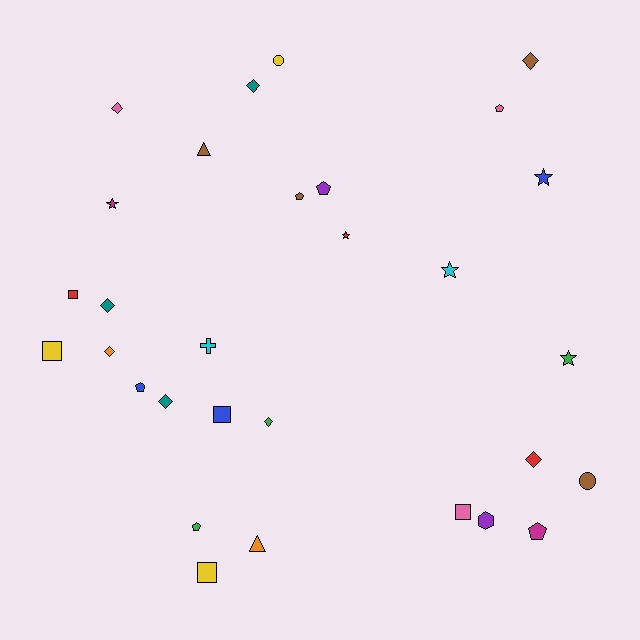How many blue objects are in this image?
There are 3 blue objects.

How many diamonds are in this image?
There are 8 diamonds.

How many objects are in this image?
There are 30 objects.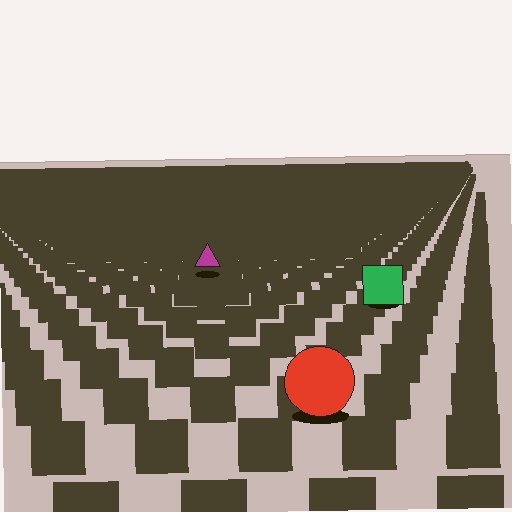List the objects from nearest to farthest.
From nearest to farthest: the red circle, the green square, the magenta triangle.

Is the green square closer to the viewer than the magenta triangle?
Yes. The green square is closer — you can tell from the texture gradient: the ground texture is coarser near it.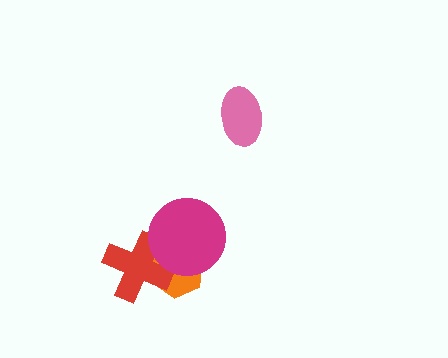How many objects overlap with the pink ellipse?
0 objects overlap with the pink ellipse.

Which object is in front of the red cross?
The magenta circle is in front of the red cross.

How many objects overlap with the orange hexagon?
2 objects overlap with the orange hexagon.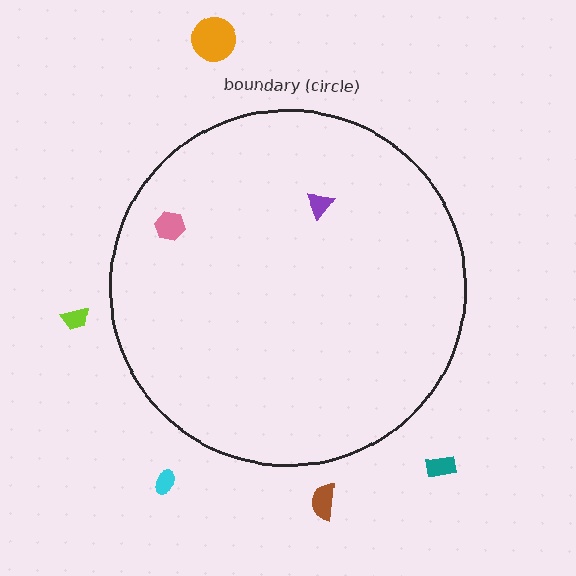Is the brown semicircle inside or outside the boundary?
Outside.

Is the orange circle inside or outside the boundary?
Outside.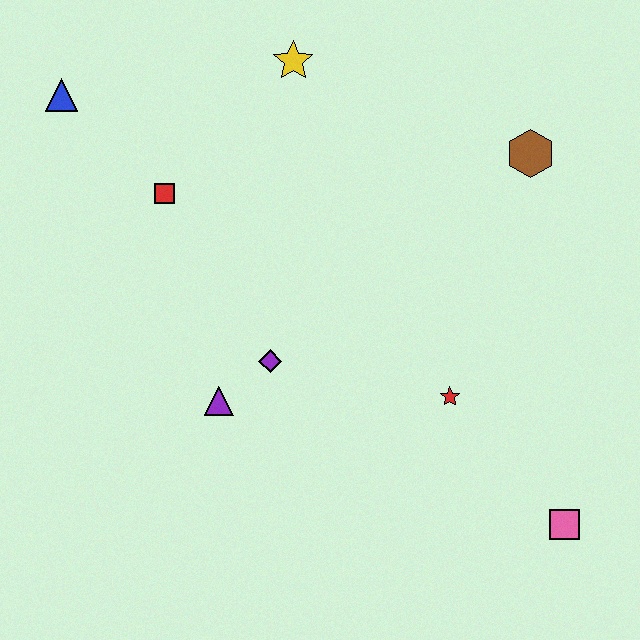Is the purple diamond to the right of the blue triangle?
Yes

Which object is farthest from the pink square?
The blue triangle is farthest from the pink square.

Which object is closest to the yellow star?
The red square is closest to the yellow star.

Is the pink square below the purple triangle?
Yes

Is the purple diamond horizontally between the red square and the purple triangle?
No